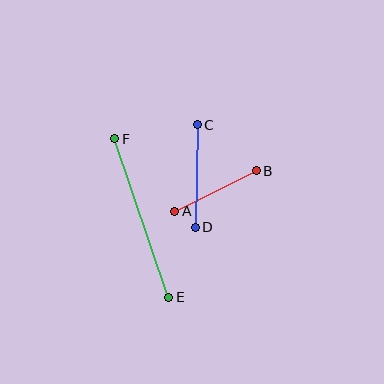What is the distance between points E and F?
The distance is approximately 167 pixels.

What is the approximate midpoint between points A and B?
The midpoint is at approximately (216, 191) pixels.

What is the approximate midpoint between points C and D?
The midpoint is at approximately (196, 176) pixels.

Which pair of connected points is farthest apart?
Points E and F are farthest apart.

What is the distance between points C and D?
The distance is approximately 103 pixels.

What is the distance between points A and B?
The distance is approximately 91 pixels.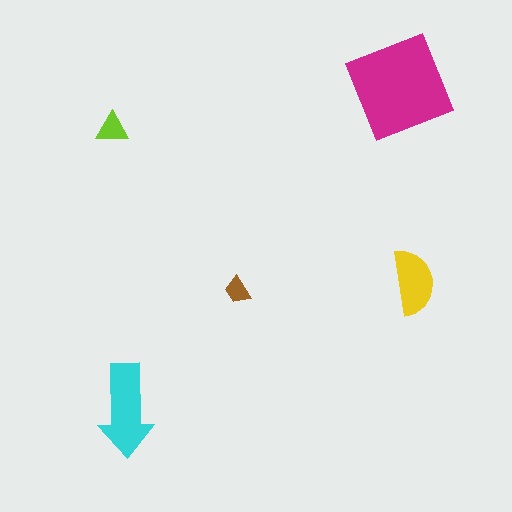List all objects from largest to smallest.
The magenta diamond, the cyan arrow, the yellow semicircle, the lime triangle, the brown trapezoid.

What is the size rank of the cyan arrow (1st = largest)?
2nd.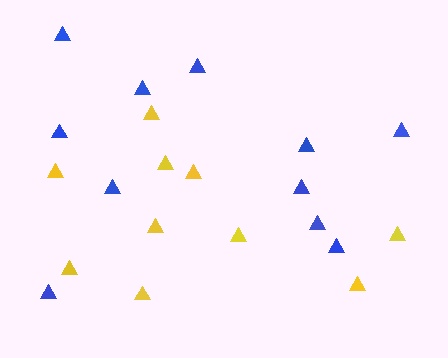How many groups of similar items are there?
There are 2 groups: one group of yellow triangles (10) and one group of blue triangles (11).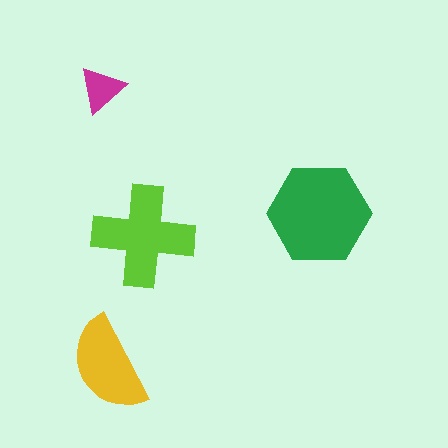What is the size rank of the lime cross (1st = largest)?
2nd.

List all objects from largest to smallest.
The green hexagon, the lime cross, the yellow semicircle, the magenta triangle.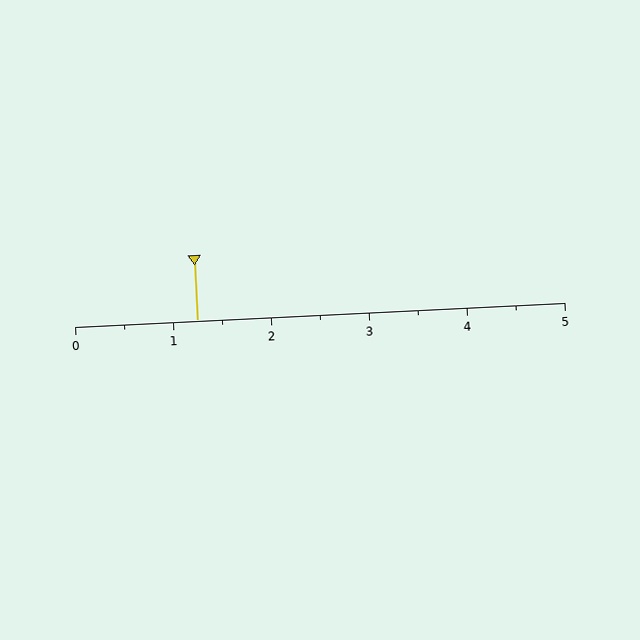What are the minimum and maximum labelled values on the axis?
The axis runs from 0 to 5.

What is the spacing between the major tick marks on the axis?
The major ticks are spaced 1 apart.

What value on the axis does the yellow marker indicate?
The marker indicates approximately 1.2.